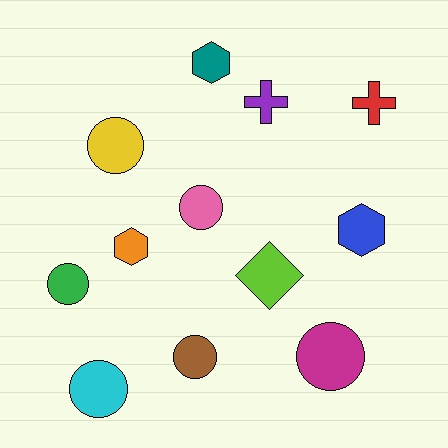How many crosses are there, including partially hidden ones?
There are 2 crosses.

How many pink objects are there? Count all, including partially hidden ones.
There is 1 pink object.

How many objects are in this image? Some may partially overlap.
There are 12 objects.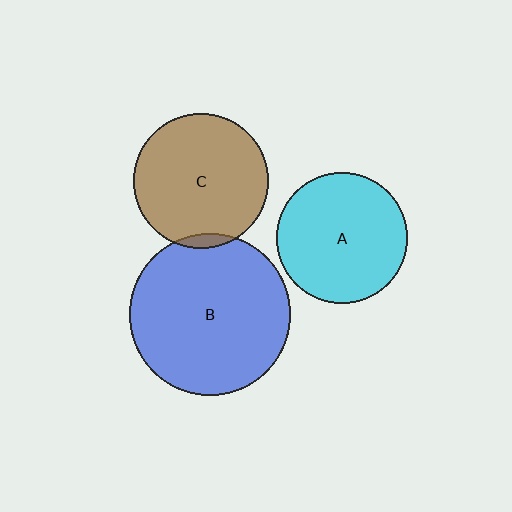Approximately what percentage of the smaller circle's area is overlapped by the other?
Approximately 5%.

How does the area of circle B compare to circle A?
Approximately 1.5 times.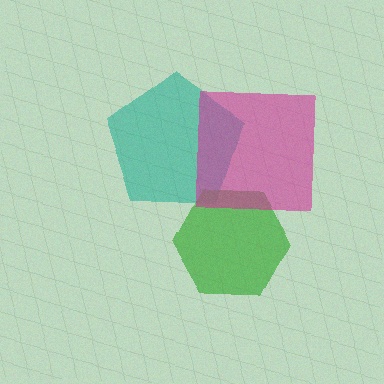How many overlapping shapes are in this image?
There are 3 overlapping shapes in the image.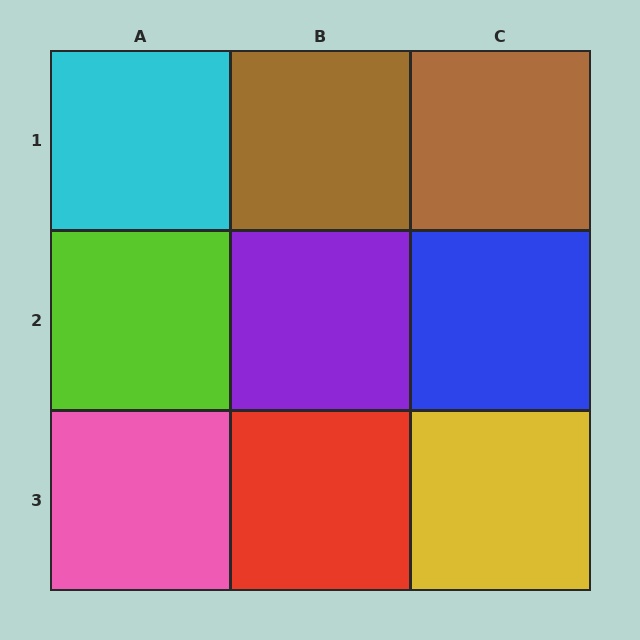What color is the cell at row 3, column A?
Pink.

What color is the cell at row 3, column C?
Yellow.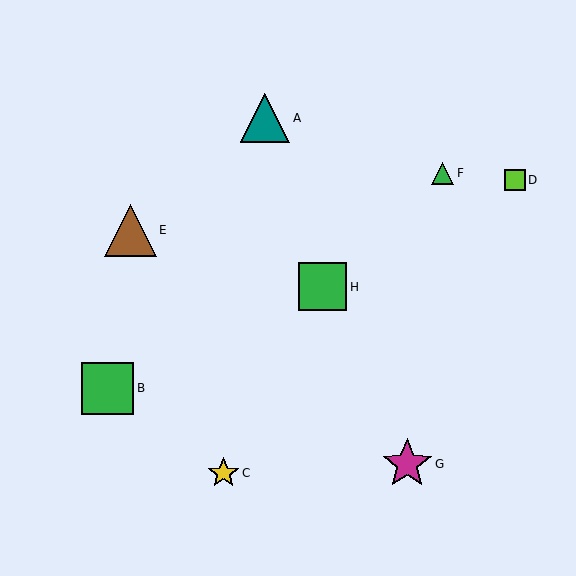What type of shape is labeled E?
Shape E is a brown triangle.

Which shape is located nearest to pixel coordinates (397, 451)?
The magenta star (labeled G) at (407, 464) is nearest to that location.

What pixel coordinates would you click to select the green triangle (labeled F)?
Click at (443, 173) to select the green triangle F.